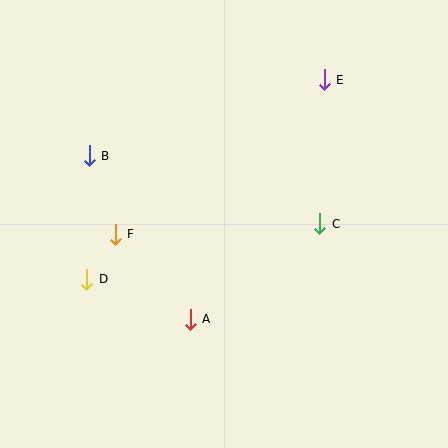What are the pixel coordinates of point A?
Point A is at (190, 319).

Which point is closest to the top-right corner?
Point E is closest to the top-right corner.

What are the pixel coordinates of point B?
Point B is at (89, 156).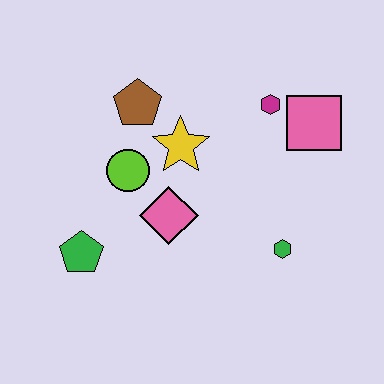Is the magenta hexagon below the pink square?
No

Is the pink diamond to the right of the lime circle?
Yes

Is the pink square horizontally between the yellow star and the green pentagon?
No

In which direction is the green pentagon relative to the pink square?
The green pentagon is to the left of the pink square.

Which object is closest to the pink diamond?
The lime circle is closest to the pink diamond.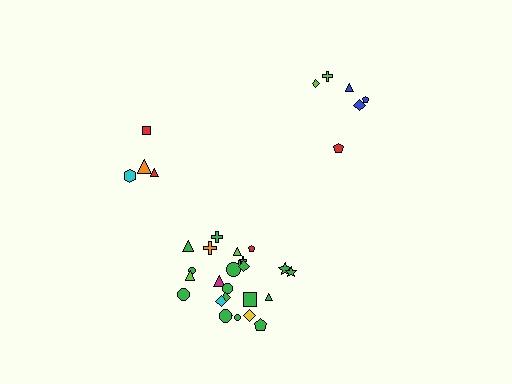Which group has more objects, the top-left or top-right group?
The top-right group.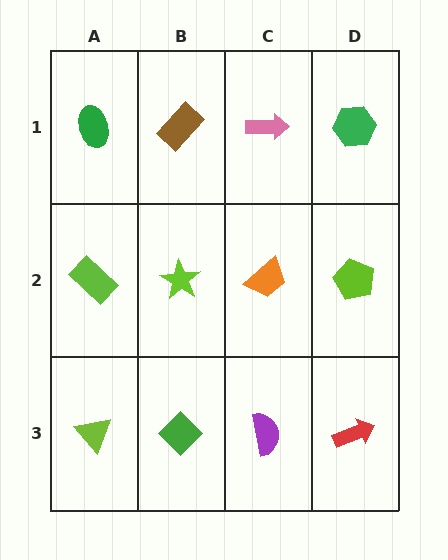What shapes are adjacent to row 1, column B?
A lime star (row 2, column B), a green ellipse (row 1, column A), a pink arrow (row 1, column C).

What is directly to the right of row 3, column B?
A purple semicircle.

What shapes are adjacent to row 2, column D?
A green hexagon (row 1, column D), a red arrow (row 3, column D), an orange trapezoid (row 2, column C).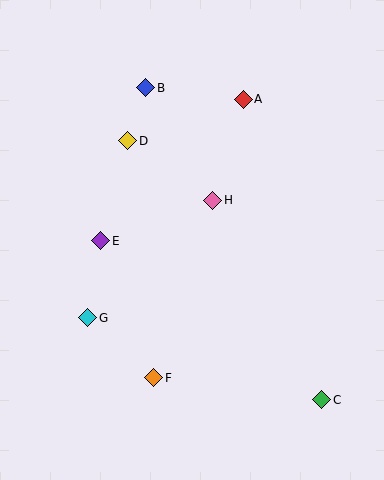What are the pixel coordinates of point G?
Point G is at (88, 318).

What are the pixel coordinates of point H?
Point H is at (213, 200).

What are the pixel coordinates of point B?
Point B is at (146, 88).